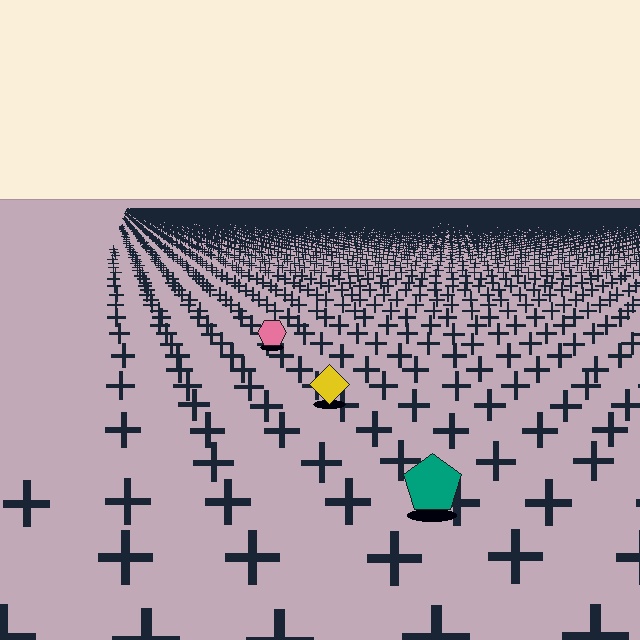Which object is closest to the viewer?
The teal pentagon is closest. The texture marks near it are larger and more spread out.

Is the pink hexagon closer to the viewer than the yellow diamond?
No. The yellow diamond is closer — you can tell from the texture gradient: the ground texture is coarser near it.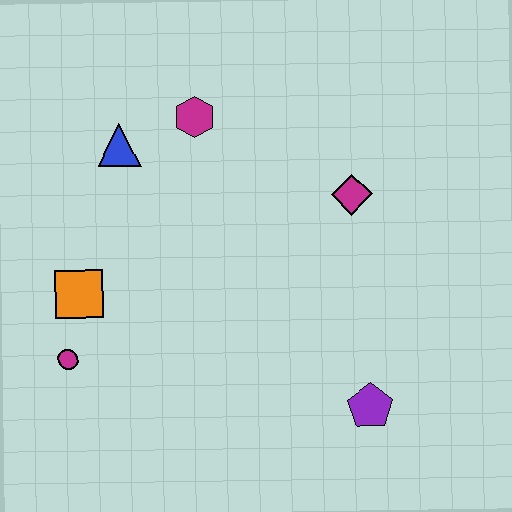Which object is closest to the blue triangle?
The magenta hexagon is closest to the blue triangle.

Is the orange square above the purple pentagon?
Yes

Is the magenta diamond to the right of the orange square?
Yes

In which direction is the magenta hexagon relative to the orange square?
The magenta hexagon is above the orange square.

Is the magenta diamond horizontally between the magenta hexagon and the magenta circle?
No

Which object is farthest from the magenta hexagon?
The purple pentagon is farthest from the magenta hexagon.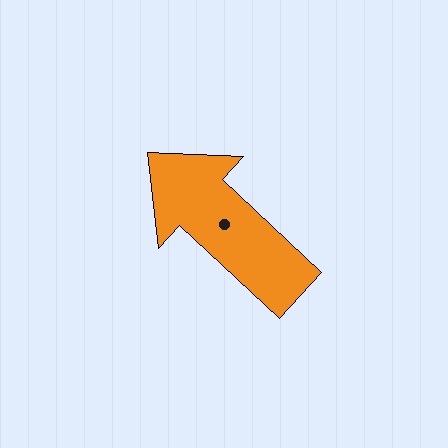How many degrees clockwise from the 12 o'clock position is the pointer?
Approximately 313 degrees.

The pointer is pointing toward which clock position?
Roughly 10 o'clock.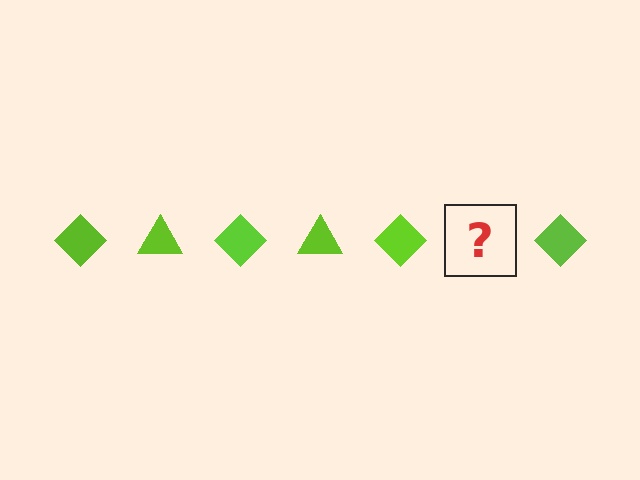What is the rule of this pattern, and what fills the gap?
The rule is that the pattern cycles through diamond, triangle shapes in lime. The gap should be filled with a lime triangle.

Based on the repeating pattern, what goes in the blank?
The blank should be a lime triangle.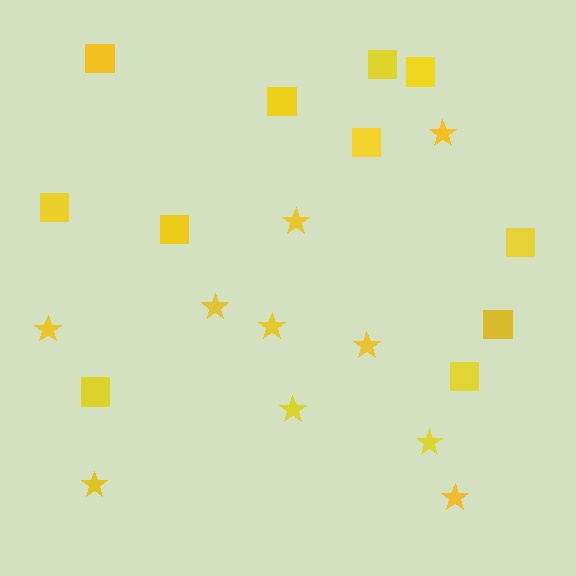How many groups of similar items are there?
There are 2 groups: one group of stars (10) and one group of squares (11).